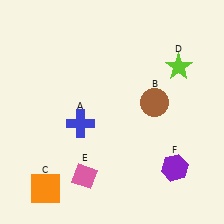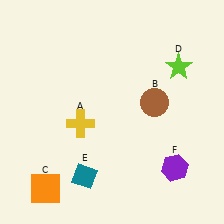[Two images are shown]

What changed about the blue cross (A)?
In Image 1, A is blue. In Image 2, it changed to yellow.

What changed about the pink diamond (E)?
In Image 1, E is pink. In Image 2, it changed to teal.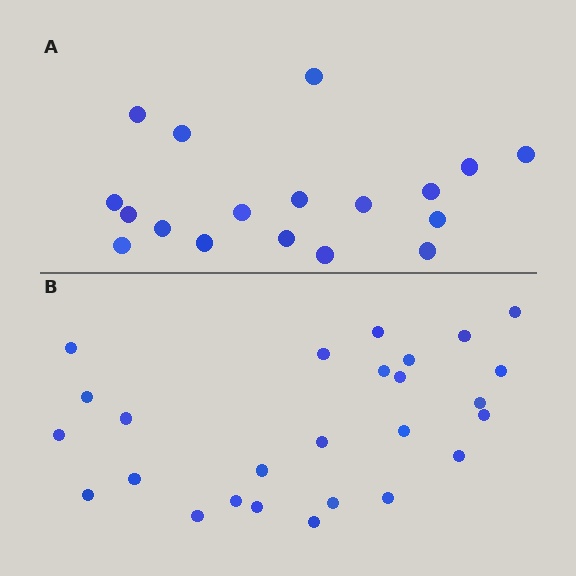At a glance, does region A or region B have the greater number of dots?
Region B (the bottom region) has more dots.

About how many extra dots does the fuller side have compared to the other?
Region B has roughly 8 or so more dots than region A.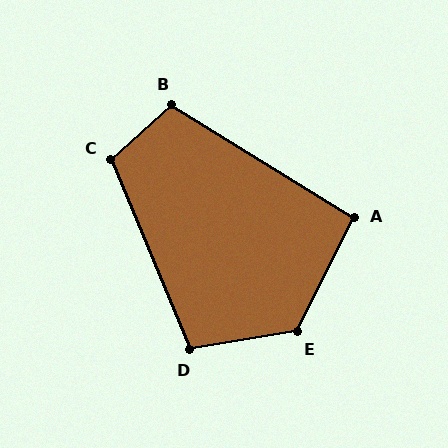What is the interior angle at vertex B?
Approximately 106 degrees (obtuse).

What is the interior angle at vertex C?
Approximately 110 degrees (obtuse).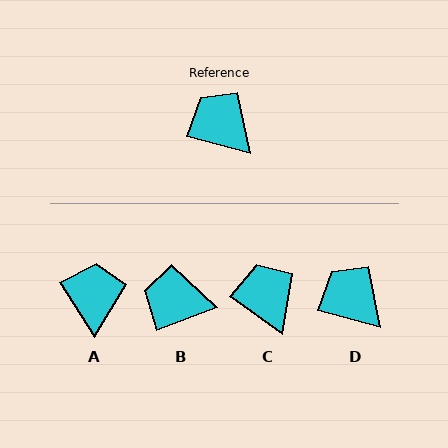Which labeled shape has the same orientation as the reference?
D.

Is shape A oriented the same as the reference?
No, it is off by about 43 degrees.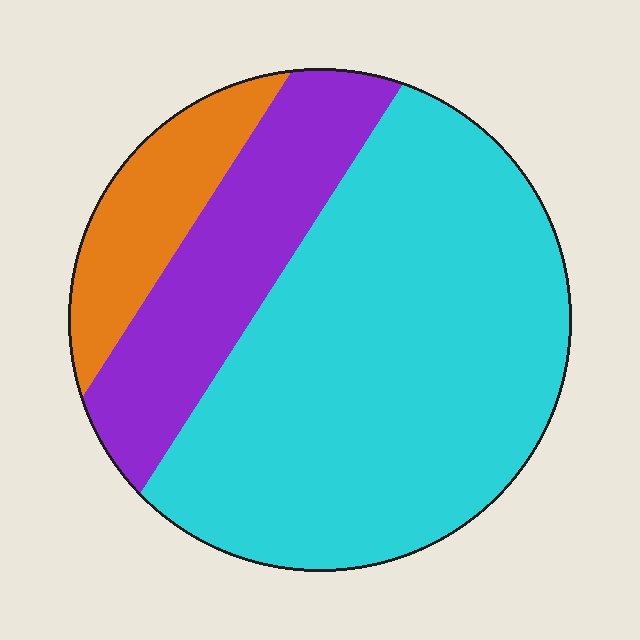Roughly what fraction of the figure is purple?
Purple takes up about one quarter (1/4) of the figure.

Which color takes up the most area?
Cyan, at roughly 65%.